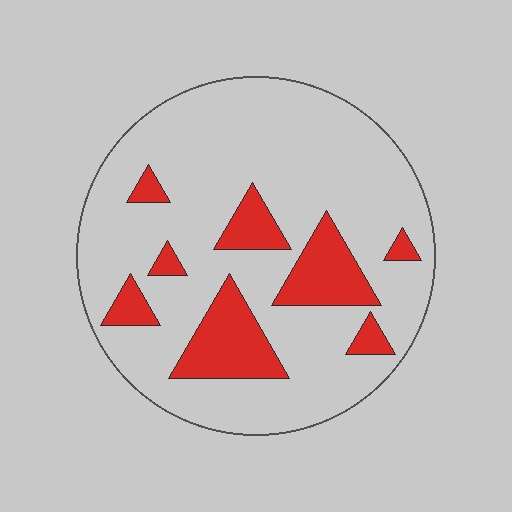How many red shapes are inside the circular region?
8.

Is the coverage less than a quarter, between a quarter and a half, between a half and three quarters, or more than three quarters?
Less than a quarter.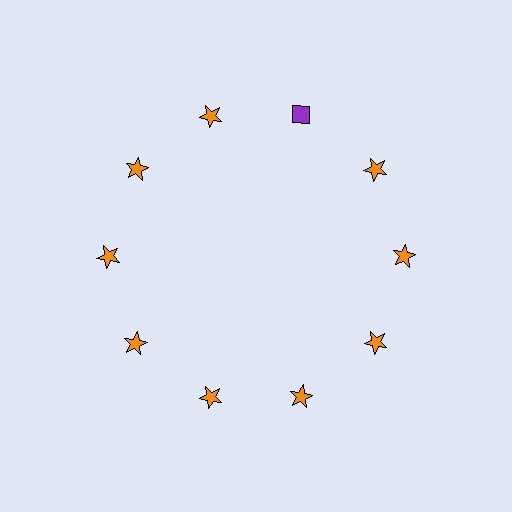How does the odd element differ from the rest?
It differs in both color (purple instead of orange) and shape (diamond instead of star).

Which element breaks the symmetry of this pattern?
The purple diamond at roughly the 1 o'clock position breaks the symmetry. All other shapes are orange stars.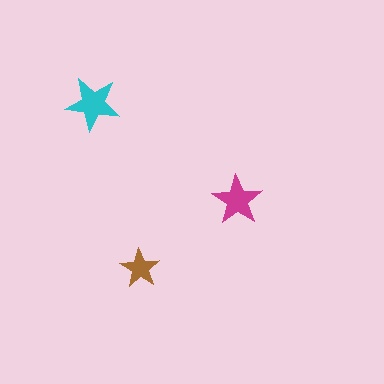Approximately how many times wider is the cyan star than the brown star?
About 1.5 times wider.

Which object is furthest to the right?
The magenta star is rightmost.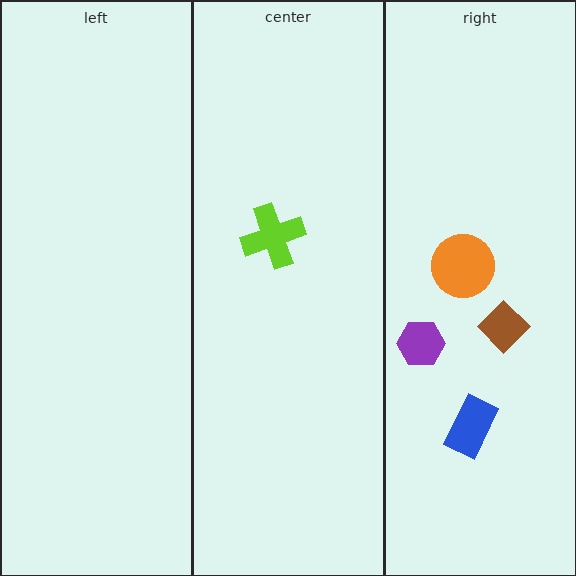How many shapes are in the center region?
1.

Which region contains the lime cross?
The center region.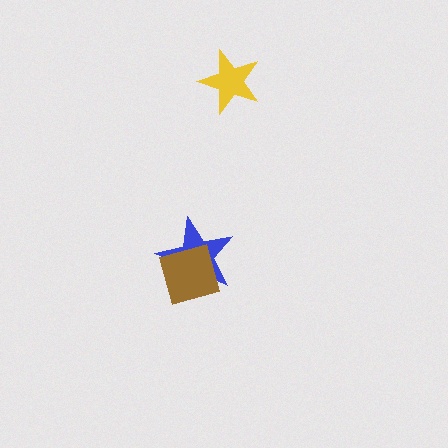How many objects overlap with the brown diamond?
1 object overlaps with the brown diamond.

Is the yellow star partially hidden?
No, no other shape covers it.